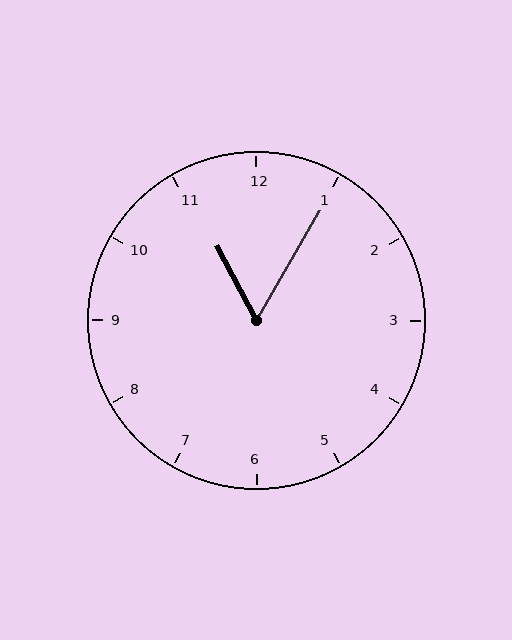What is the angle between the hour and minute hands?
Approximately 58 degrees.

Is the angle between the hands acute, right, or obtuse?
It is acute.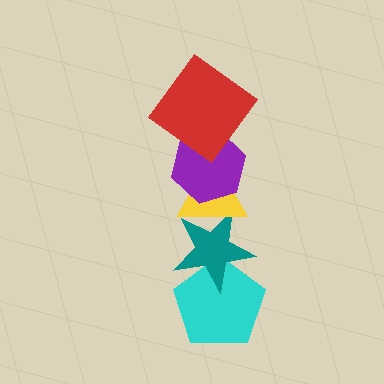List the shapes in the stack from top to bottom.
From top to bottom: the red diamond, the purple hexagon, the yellow triangle, the teal star, the cyan pentagon.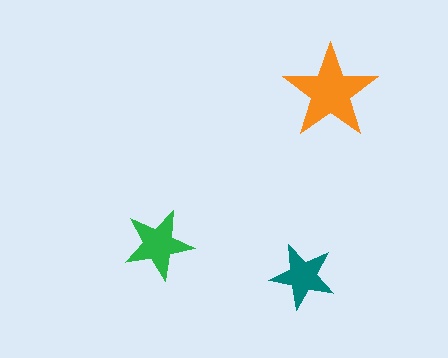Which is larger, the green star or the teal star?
The green one.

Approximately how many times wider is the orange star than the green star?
About 1.5 times wider.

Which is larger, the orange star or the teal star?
The orange one.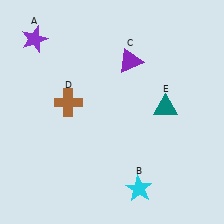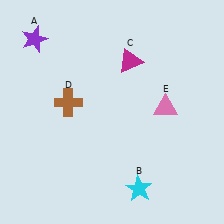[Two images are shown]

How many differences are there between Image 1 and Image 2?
There are 2 differences between the two images.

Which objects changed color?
C changed from purple to magenta. E changed from teal to pink.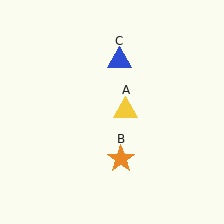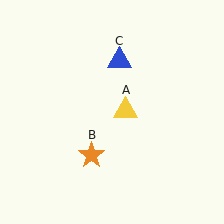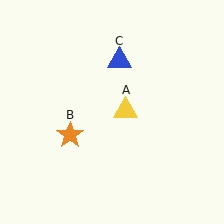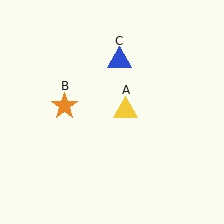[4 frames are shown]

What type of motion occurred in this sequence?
The orange star (object B) rotated clockwise around the center of the scene.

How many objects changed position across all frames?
1 object changed position: orange star (object B).